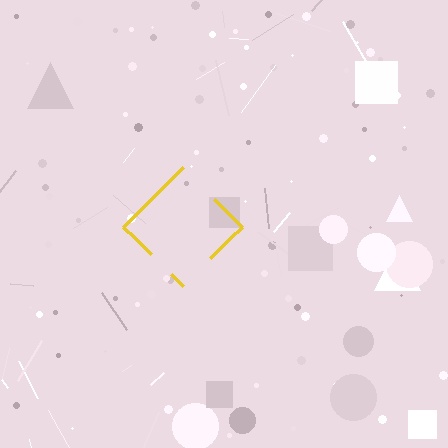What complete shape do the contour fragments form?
The contour fragments form a diamond.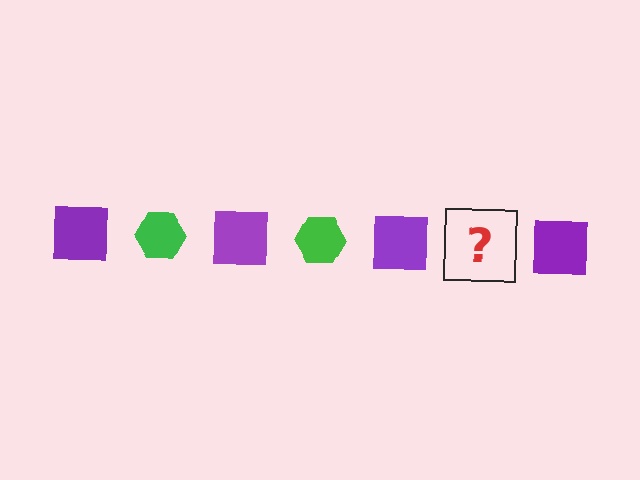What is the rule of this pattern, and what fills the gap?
The rule is that the pattern alternates between purple square and green hexagon. The gap should be filled with a green hexagon.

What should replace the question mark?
The question mark should be replaced with a green hexagon.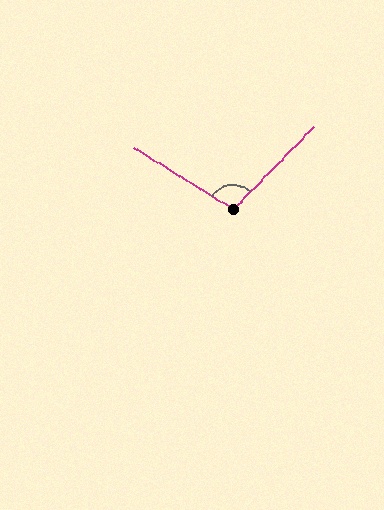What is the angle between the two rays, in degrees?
Approximately 102 degrees.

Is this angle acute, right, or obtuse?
It is obtuse.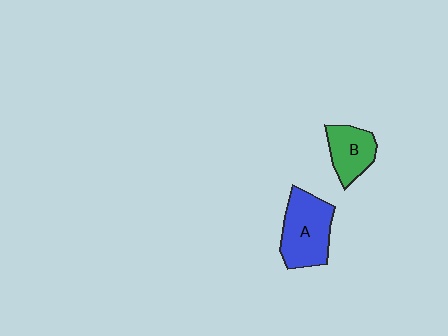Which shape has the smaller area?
Shape B (green).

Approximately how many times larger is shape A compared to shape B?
Approximately 1.5 times.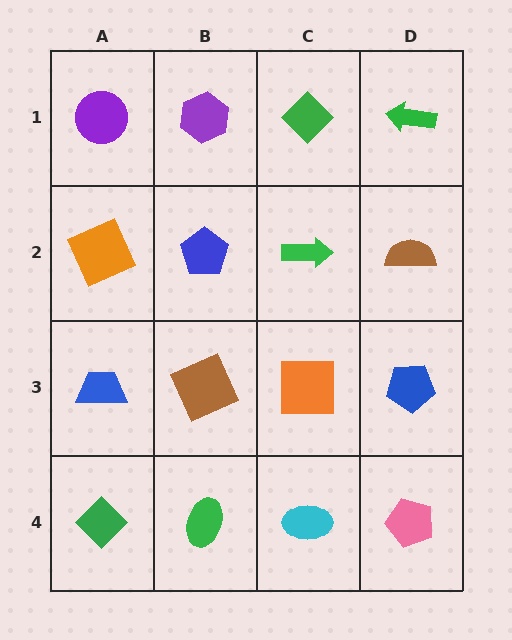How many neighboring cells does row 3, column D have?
3.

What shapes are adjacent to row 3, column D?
A brown semicircle (row 2, column D), a pink pentagon (row 4, column D), an orange square (row 3, column C).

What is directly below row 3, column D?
A pink pentagon.